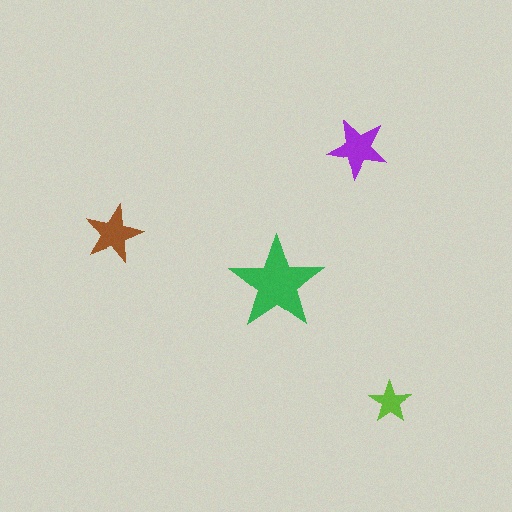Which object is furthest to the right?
The lime star is rightmost.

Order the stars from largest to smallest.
the green one, the purple one, the brown one, the lime one.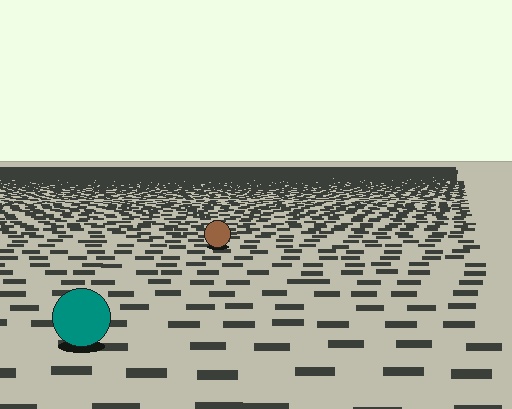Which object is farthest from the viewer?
The brown circle is farthest from the viewer. It appears smaller and the ground texture around it is denser.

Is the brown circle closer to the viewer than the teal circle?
No. The teal circle is closer — you can tell from the texture gradient: the ground texture is coarser near it.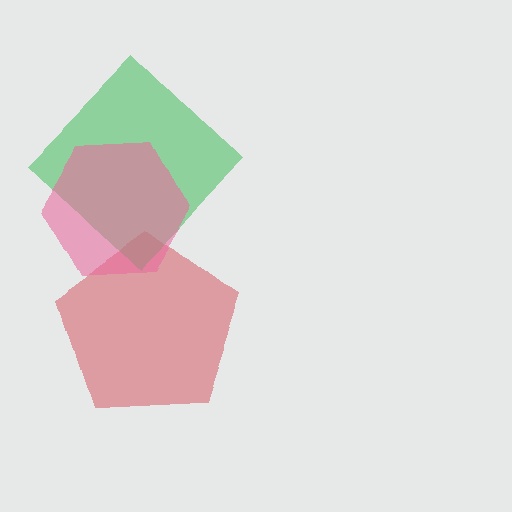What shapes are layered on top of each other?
The layered shapes are: a red pentagon, a green diamond, a pink hexagon.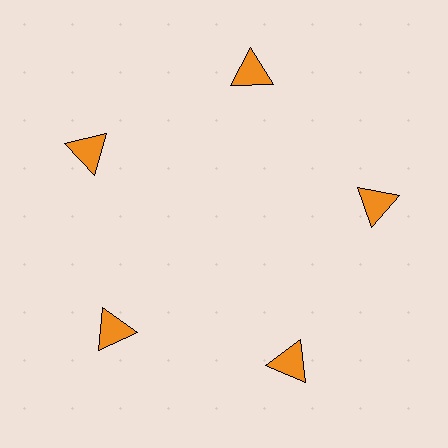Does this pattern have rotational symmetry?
Yes, this pattern has 5-fold rotational symmetry. It looks the same after rotating 72 degrees around the center.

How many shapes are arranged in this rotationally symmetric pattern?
There are 5 shapes, arranged in 5 groups of 1.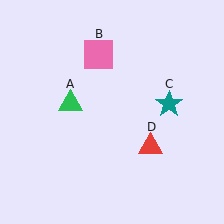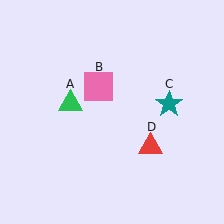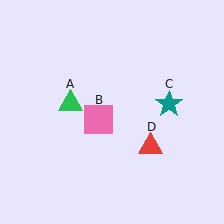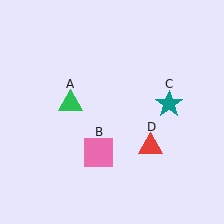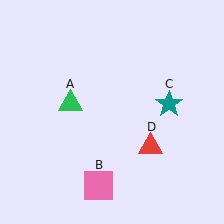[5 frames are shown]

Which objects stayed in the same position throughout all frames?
Green triangle (object A) and teal star (object C) and red triangle (object D) remained stationary.